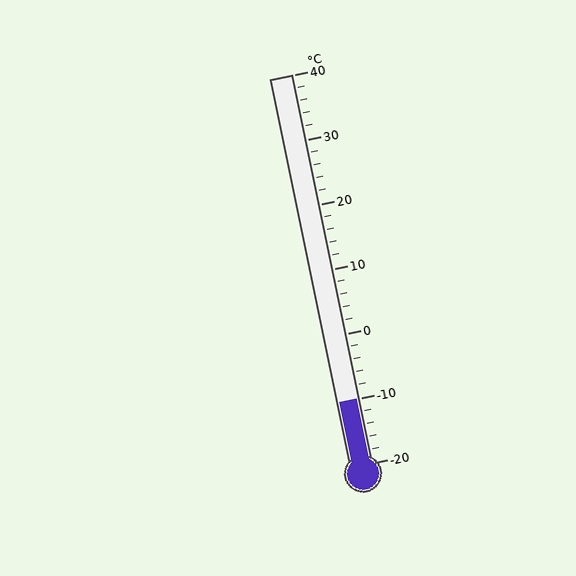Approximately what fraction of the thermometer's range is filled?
The thermometer is filled to approximately 15% of its range.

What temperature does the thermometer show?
The thermometer shows approximately -10°C.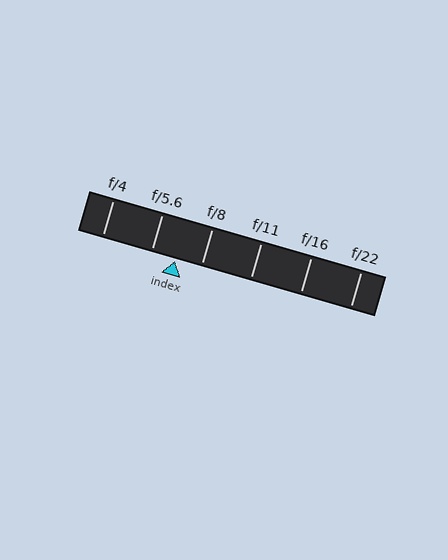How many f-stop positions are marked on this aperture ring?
There are 6 f-stop positions marked.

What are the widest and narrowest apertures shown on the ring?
The widest aperture shown is f/4 and the narrowest is f/22.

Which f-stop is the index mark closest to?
The index mark is closest to f/5.6.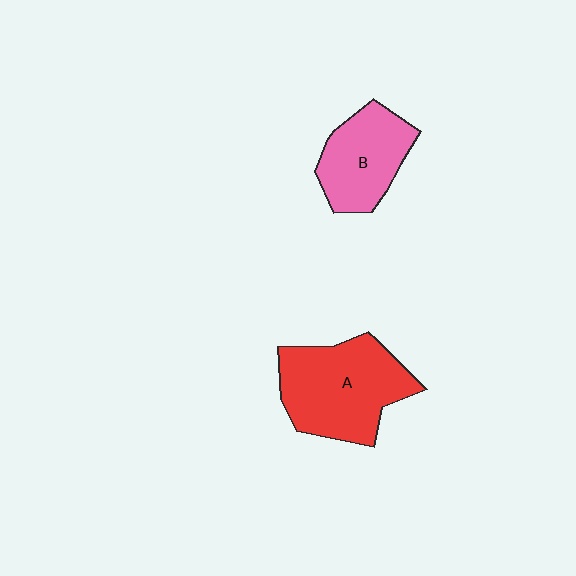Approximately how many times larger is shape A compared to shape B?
Approximately 1.5 times.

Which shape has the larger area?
Shape A (red).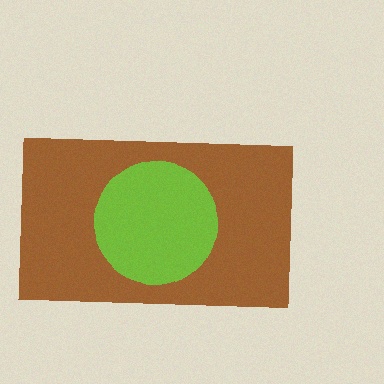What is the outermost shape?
The brown rectangle.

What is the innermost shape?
The lime circle.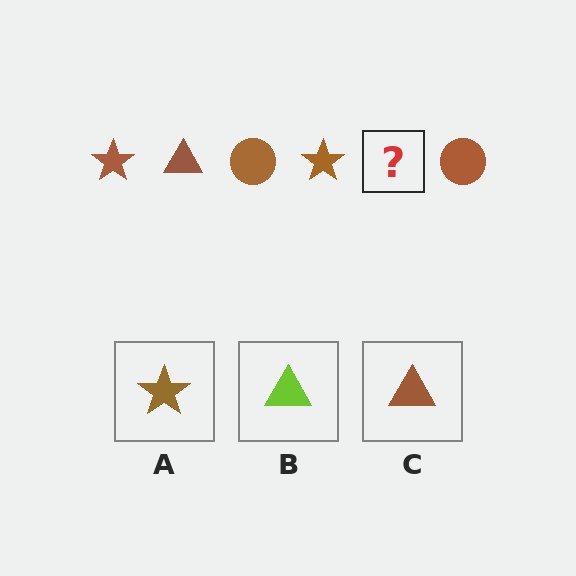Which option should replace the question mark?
Option C.